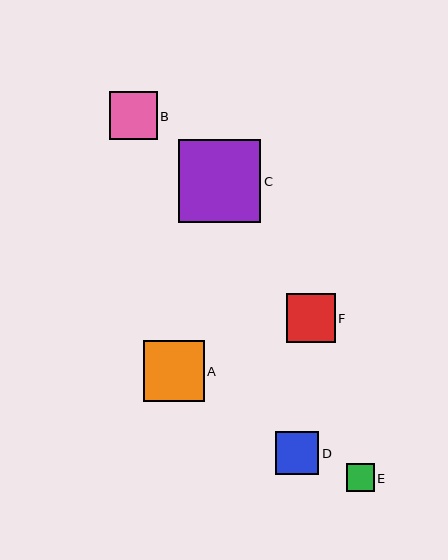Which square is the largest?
Square C is the largest with a size of approximately 83 pixels.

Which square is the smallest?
Square E is the smallest with a size of approximately 28 pixels.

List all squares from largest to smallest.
From largest to smallest: C, A, F, B, D, E.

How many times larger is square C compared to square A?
Square C is approximately 1.4 times the size of square A.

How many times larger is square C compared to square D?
Square C is approximately 1.9 times the size of square D.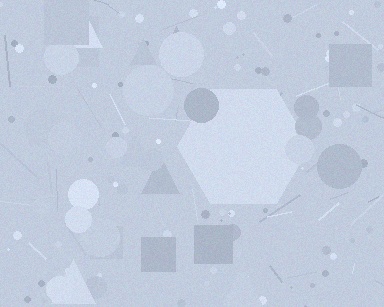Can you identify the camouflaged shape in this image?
The camouflaged shape is a hexagon.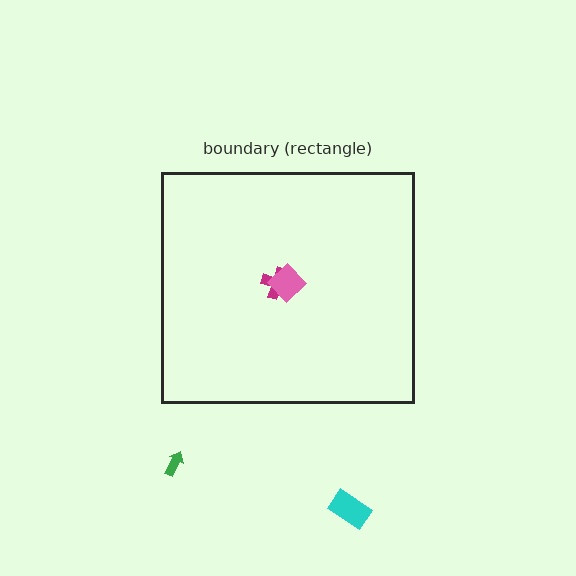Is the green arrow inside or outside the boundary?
Outside.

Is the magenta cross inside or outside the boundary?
Inside.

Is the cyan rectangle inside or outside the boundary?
Outside.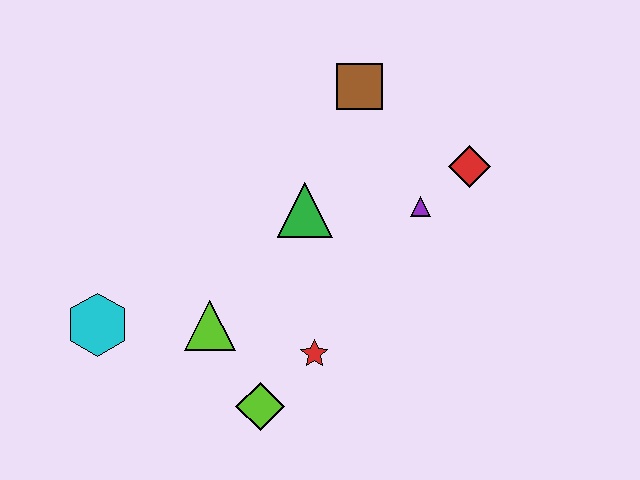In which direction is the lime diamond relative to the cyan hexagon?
The lime diamond is to the right of the cyan hexagon.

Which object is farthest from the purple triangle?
The cyan hexagon is farthest from the purple triangle.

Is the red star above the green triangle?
No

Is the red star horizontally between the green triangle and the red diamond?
Yes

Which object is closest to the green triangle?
The purple triangle is closest to the green triangle.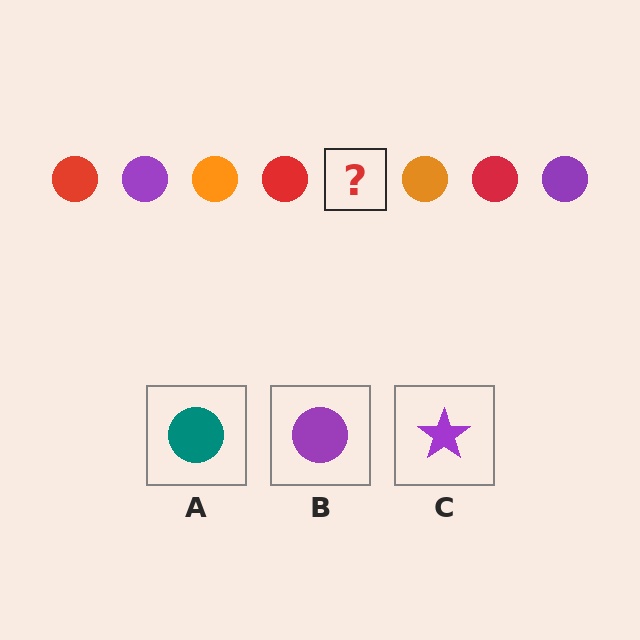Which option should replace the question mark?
Option B.